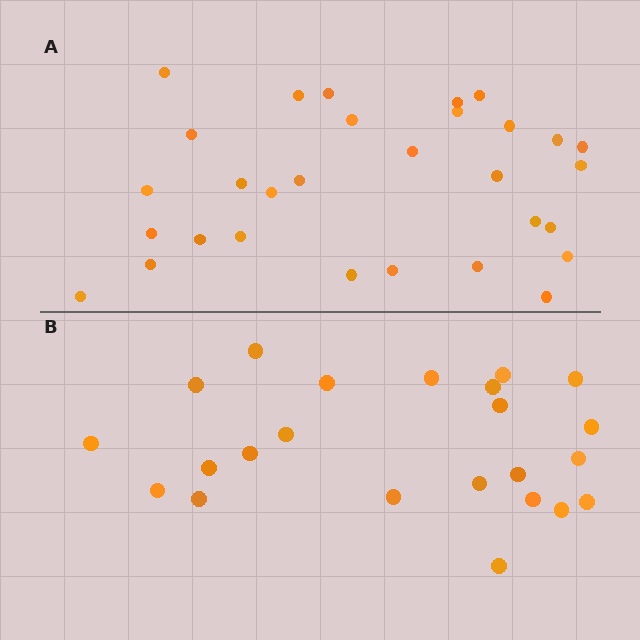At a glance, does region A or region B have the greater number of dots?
Region A (the top region) has more dots.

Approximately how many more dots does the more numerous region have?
Region A has roughly 8 or so more dots than region B.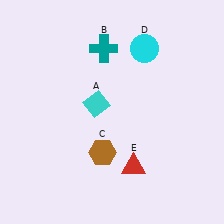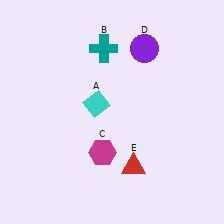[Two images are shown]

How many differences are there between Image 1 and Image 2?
There are 2 differences between the two images.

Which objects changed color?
C changed from brown to magenta. D changed from cyan to purple.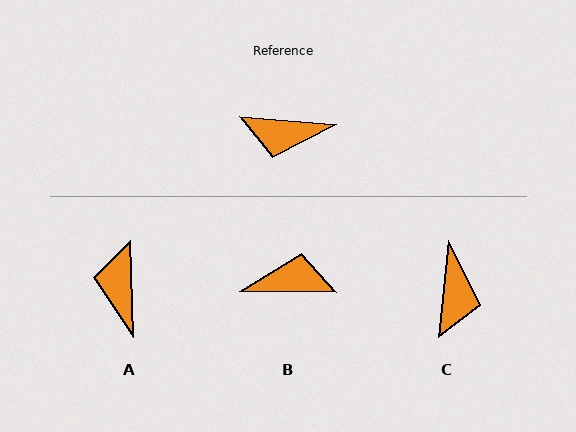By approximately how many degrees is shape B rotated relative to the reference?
Approximately 176 degrees clockwise.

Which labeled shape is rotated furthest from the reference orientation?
B, about 176 degrees away.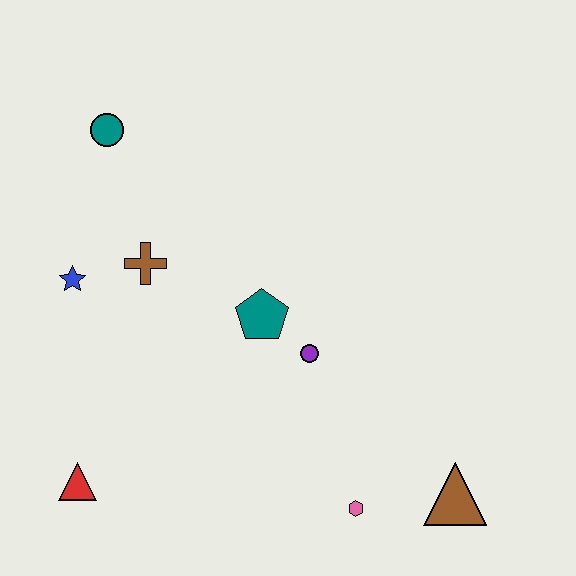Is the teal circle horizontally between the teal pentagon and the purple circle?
No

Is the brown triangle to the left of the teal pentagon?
No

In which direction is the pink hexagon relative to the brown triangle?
The pink hexagon is to the left of the brown triangle.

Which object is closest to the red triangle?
The blue star is closest to the red triangle.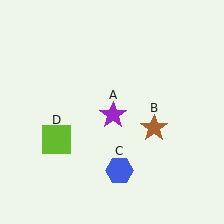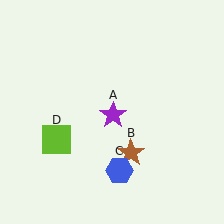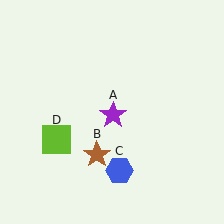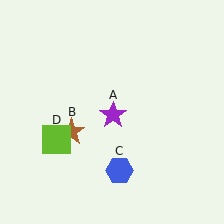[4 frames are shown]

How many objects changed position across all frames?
1 object changed position: brown star (object B).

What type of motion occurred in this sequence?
The brown star (object B) rotated clockwise around the center of the scene.